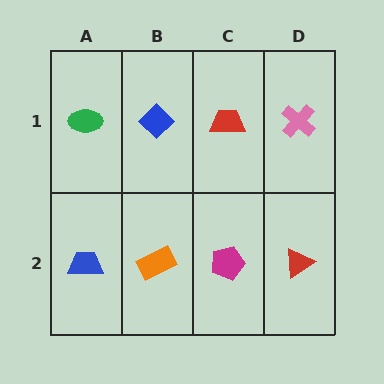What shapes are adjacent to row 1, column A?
A blue trapezoid (row 2, column A), a blue diamond (row 1, column B).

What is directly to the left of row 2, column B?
A blue trapezoid.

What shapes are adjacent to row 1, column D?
A red triangle (row 2, column D), a red trapezoid (row 1, column C).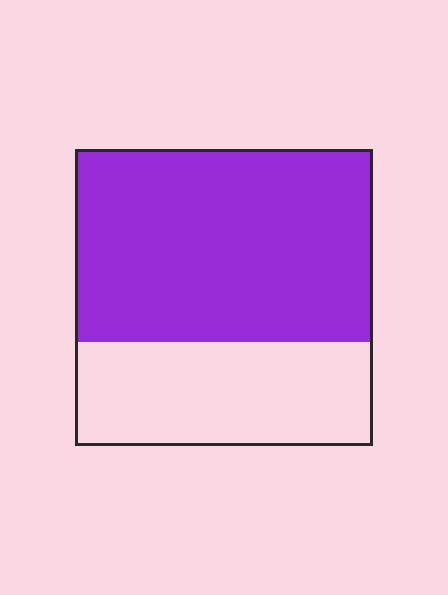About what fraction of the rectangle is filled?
About two thirds (2/3).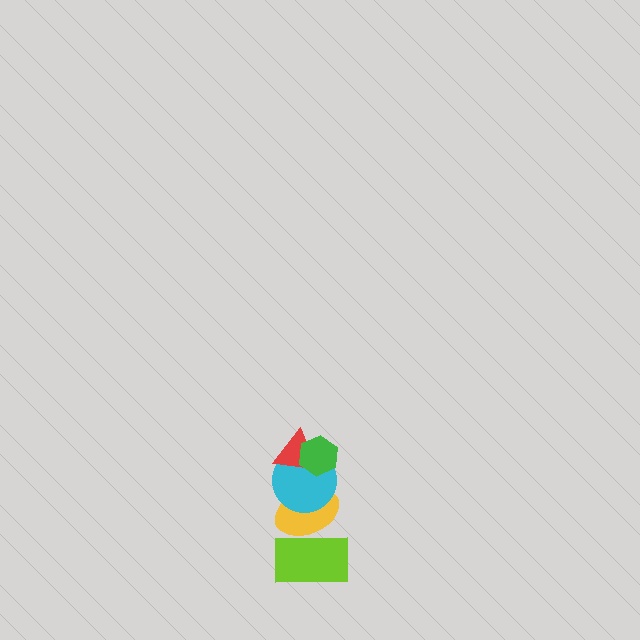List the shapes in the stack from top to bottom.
From top to bottom: the green hexagon, the red triangle, the cyan circle, the yellow ellipse, the lime rectangle.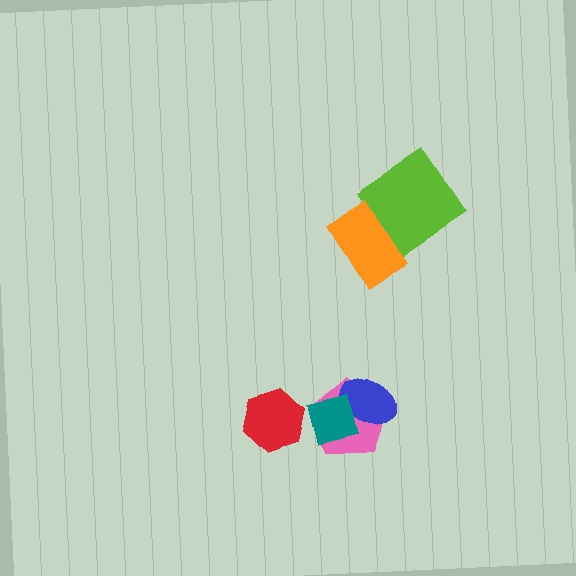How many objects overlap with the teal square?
2 objects overlap with the teal square.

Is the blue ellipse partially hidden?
Yes, it is partially covered by another shape.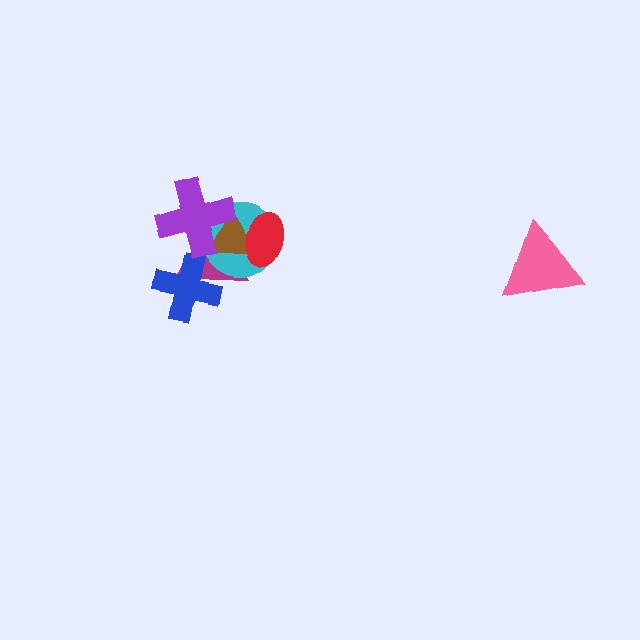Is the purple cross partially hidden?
No, no other shape covers it.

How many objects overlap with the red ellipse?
3 objects overlap with the red ellipse.